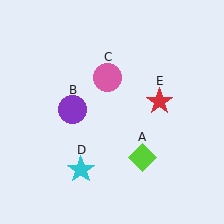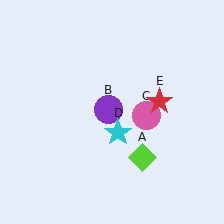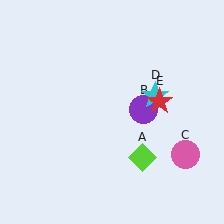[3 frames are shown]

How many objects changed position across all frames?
3 objects changed position: purple circle (object B), pink circle (object C), cyan star (object D).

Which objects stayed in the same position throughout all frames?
Lime diamond (object A) and red star (object E) remained stationary.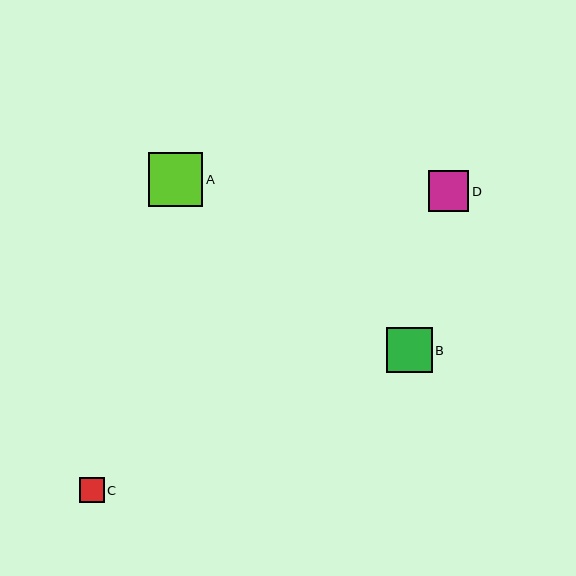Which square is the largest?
Square A is the largest with a size of approximately 54 pixels.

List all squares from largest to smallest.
From largest to smallest: A, B, D, C.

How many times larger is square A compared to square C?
Square A is approximately 2.1 times the size of square C.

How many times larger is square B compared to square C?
Square B is approximately 1.8 times the size of square C.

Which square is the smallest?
Square C is the smallest with a size of approximately 25 pixels.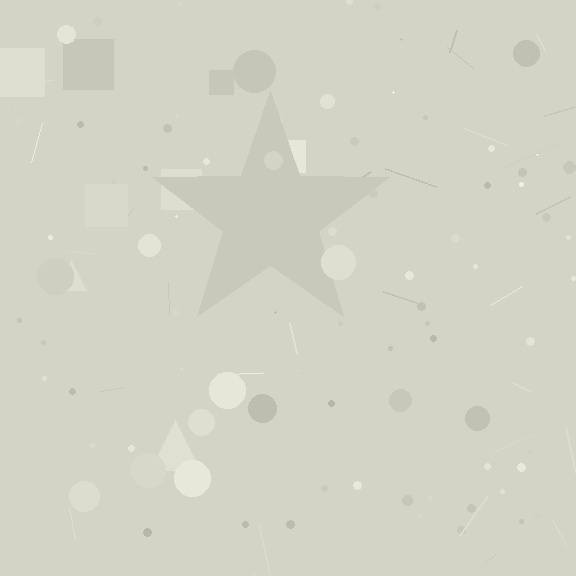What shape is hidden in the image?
A star is hidden in the image.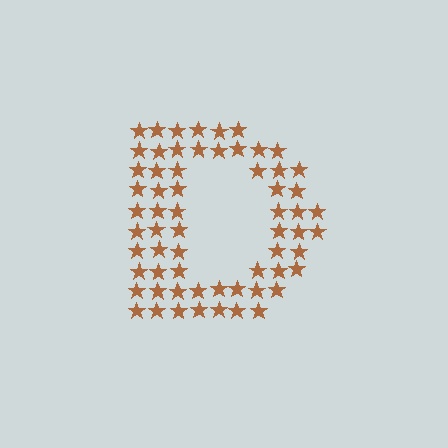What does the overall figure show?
The overall figure shows the letter D.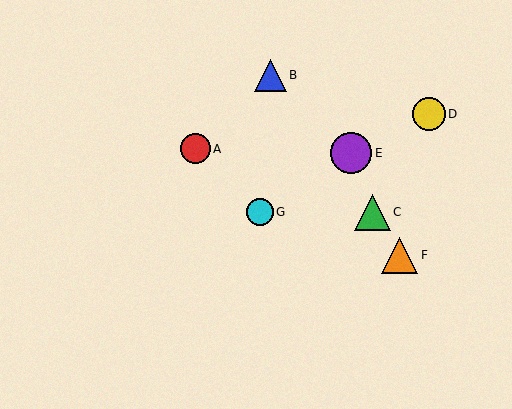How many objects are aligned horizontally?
2 objects (C, G) are aligned horizontally.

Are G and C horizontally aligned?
Yes, both are at y≈212.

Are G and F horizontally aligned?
No, G is at y≈212 and F is at y≈255.